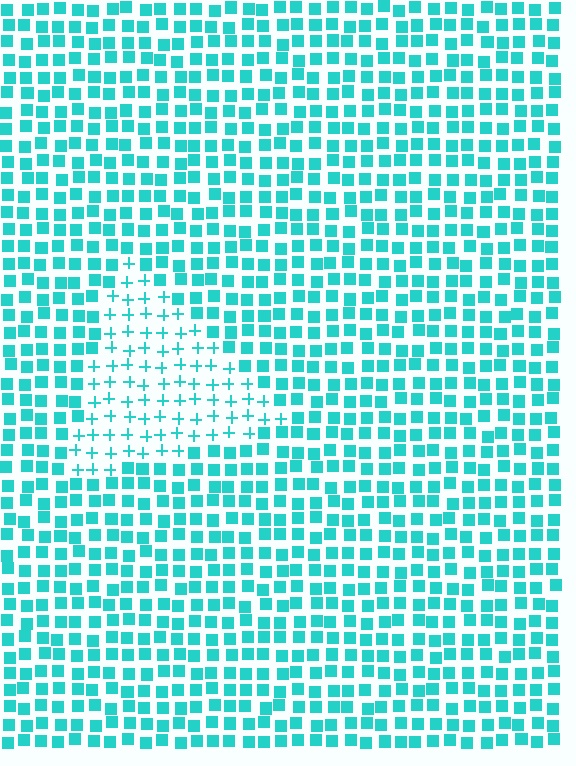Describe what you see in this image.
The image is filled with small cyan elements arranged in a uniform grid. A triangle-shaped region contains plus signs, while the surrounding area contains squares. The boundary is defined purely by the change in element shape.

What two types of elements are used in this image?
The image uses plus signs inside the triangle region and squares outside it.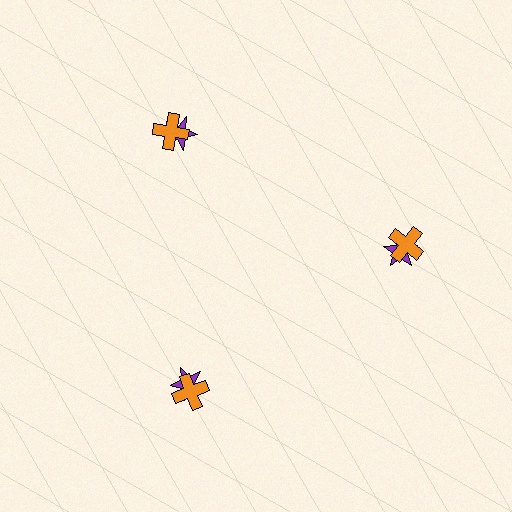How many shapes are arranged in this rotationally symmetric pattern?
There are 6 shapes, arranged in 3 groups of 2.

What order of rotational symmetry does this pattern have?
This pattern has 3-fold rotational symmetry.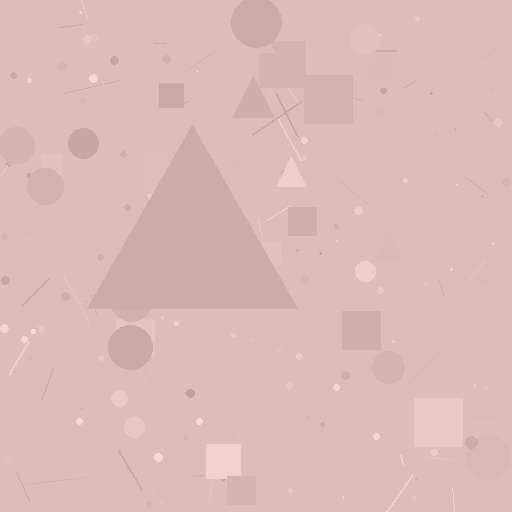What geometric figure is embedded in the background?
A triangle is embedded in the background.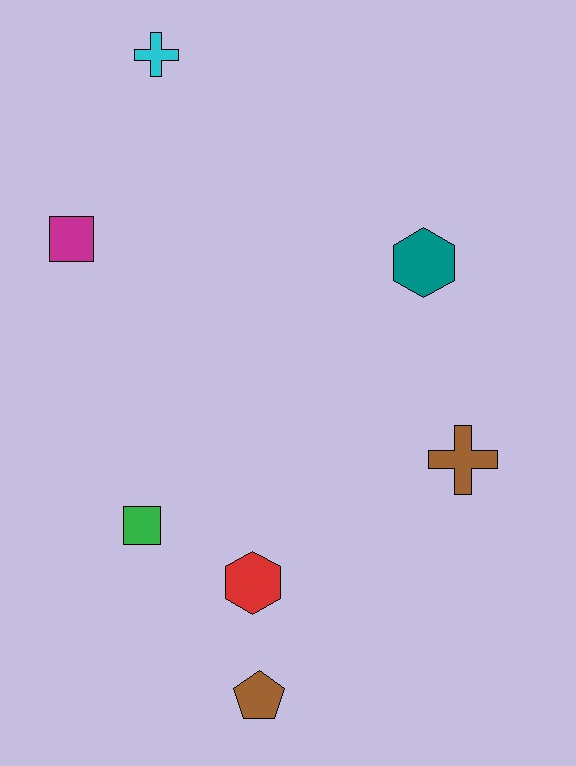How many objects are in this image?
There are 7 objects.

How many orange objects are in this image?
There are no orange objects.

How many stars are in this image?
There are no stars.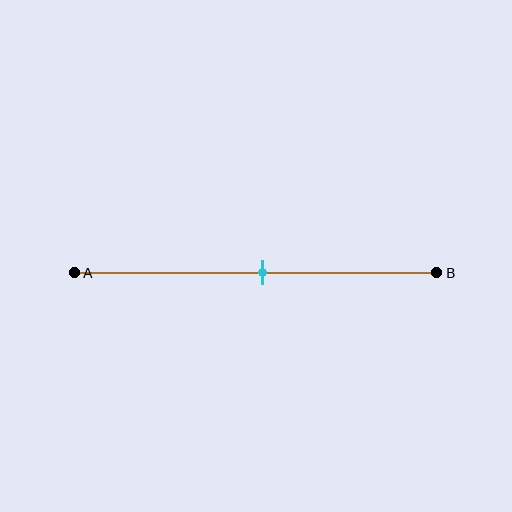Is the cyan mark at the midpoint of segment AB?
Yes, the mark is approximately at the midpoint.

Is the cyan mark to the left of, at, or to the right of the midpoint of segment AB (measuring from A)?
The cyan mark is approximately at the midpoint of segment AB.